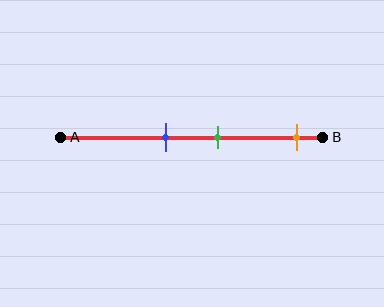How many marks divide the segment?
There are 3 marks dividing the segment.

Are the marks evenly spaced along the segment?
No, the marks are not evenly spaced.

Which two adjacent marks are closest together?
The blue and green marks are the closest adjacent pair.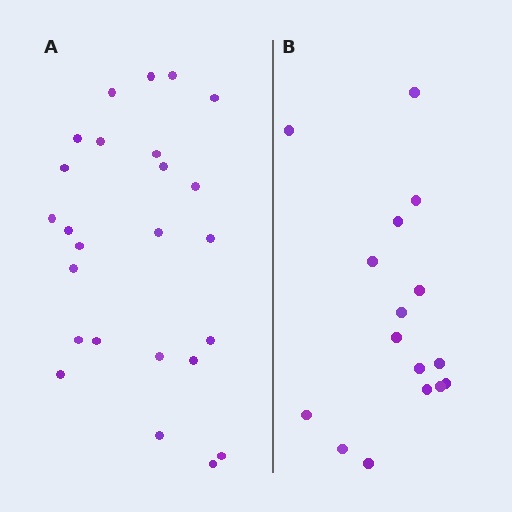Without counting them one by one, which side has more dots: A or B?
Region A (the left region) has more dots.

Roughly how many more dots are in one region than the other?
Region A has roughly 8 or so more dots than region B.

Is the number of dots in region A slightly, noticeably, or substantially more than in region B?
Region A has substantially more. The ratio is roughly 1.6 to 1.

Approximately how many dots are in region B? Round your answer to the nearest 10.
About 20 dots. (The exact count is 16, which rounds to 20.)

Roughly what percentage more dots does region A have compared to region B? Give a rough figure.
About 55% more.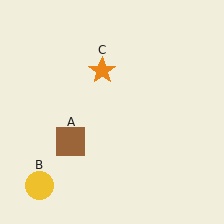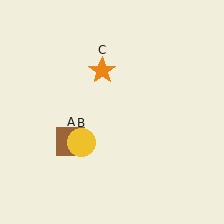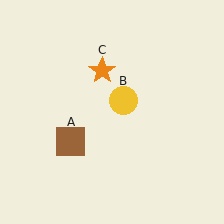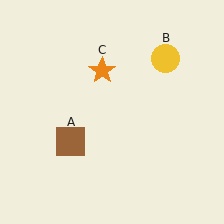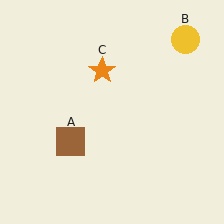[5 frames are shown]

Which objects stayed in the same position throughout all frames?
Brown square (object A) and orange star (object C) remained stationary.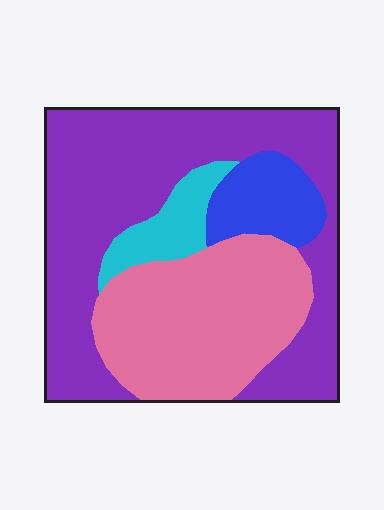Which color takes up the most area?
Purple, at roughly 50%.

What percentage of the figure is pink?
Pink covers 32% of the figure.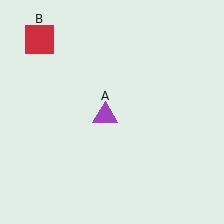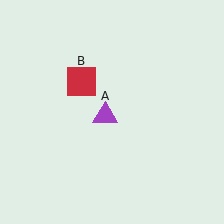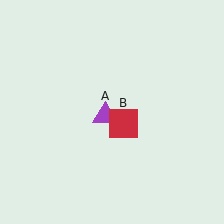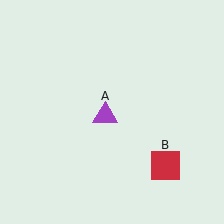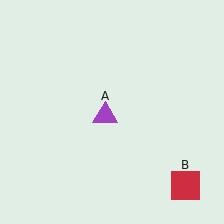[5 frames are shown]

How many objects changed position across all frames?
1 object changed position: red square (object B).